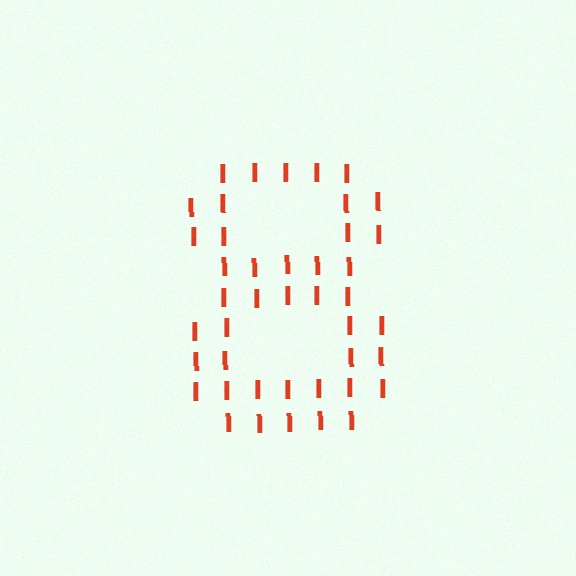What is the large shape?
The large shape is the digit 8.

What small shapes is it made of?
It is made of small letter I's.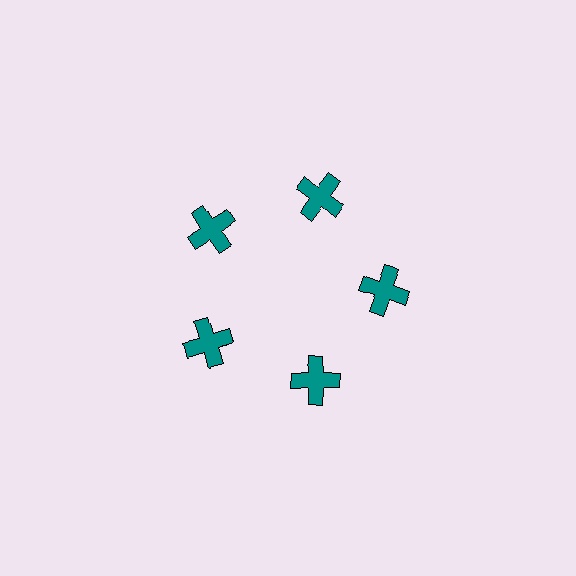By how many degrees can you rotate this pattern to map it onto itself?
The pattern maps onto itself every 72 degrees of rotation.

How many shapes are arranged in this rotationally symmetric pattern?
There are 5 shapes, arranged in 5 groups of 1.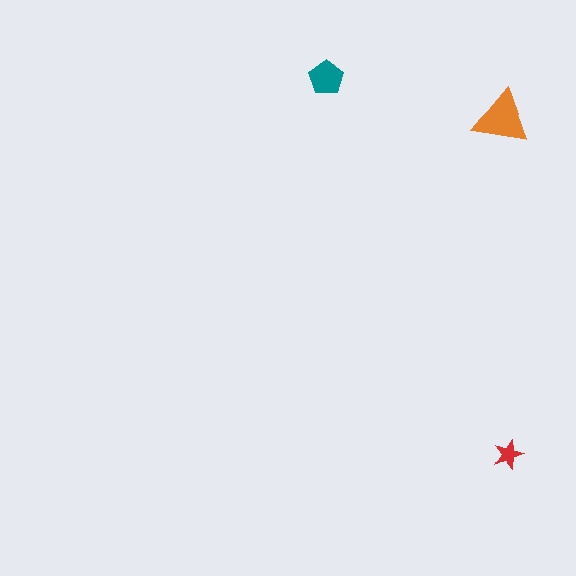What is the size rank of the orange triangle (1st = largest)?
1st.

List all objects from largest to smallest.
The orange triangle, the teal pentagon, the red star.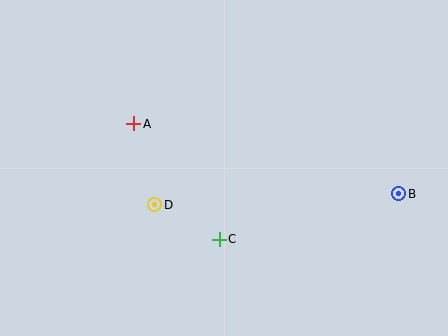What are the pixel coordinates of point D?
Point D is at (155, 205).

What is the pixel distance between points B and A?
The distance between B and A is 274 pixels.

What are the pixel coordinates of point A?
Point A is at (134, 124).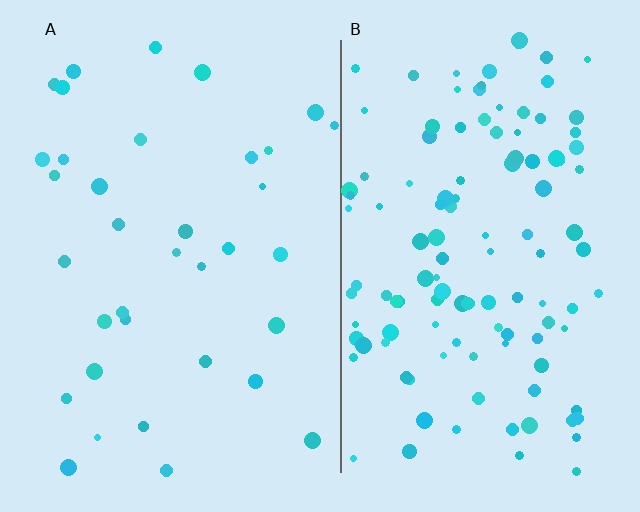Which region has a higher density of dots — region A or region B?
B (the right).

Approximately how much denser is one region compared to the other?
Approximately 3.3× — region B over region A.